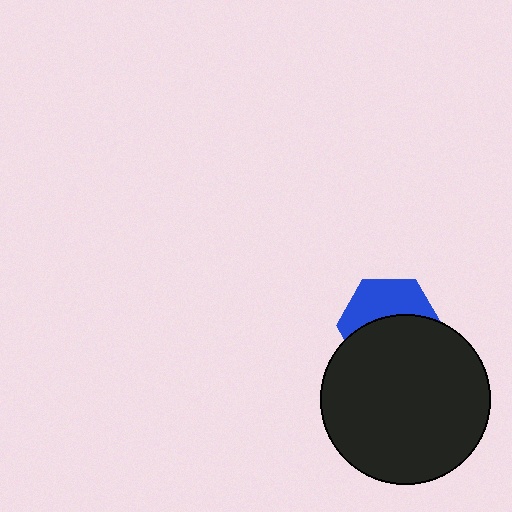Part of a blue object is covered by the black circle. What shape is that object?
It is a hexagon.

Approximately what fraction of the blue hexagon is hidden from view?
Roughly 56% of the blue hexagon is hidden behind the black circle.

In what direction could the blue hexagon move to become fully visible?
The blue hexagon could move up. That would shift it out from behind the black circle entirely.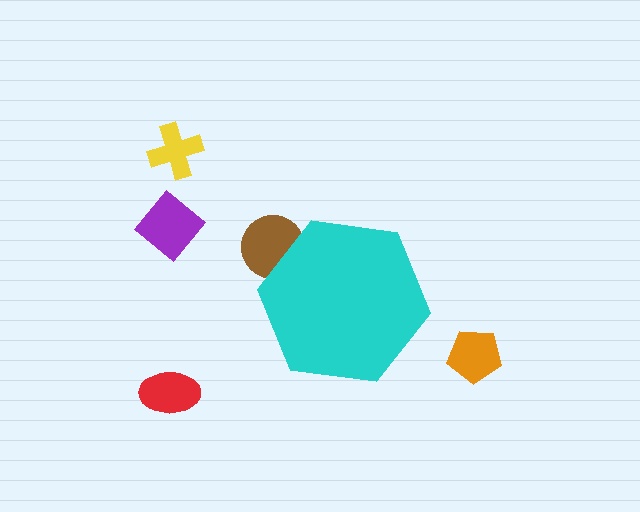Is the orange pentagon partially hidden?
No, the orange pentagon is fully visible.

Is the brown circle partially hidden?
Yes, the brown circle is partially hidden behind the cyan hexagon.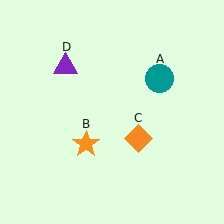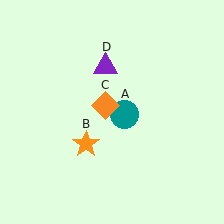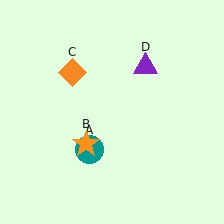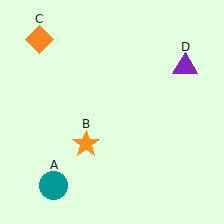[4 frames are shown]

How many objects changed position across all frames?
3 objects changed position: teal circle (object A), orange diamond (object C), purple triangle (object D).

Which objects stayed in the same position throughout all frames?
Orange star (object B) remained stationary.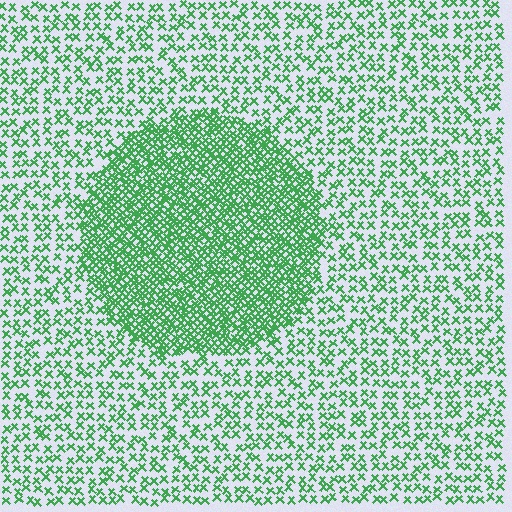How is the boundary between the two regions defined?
The boundary is defined by a change in element density (approximately 2.4x ratio). All elements are the same color, size, and shape.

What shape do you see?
I see a circle.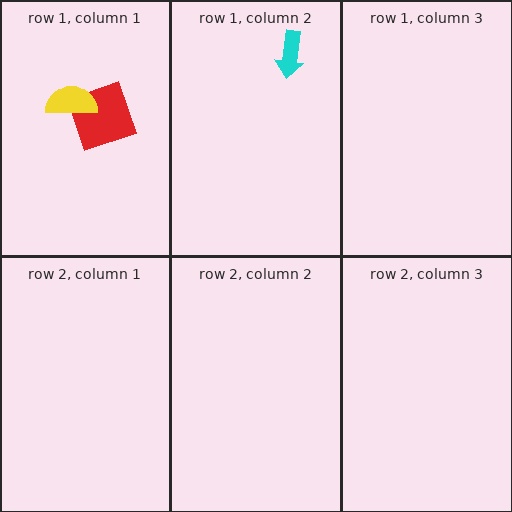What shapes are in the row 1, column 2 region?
The cyan arrow.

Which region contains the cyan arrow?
The row 1, column 2 region.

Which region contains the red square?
The row 1, column 1 region.